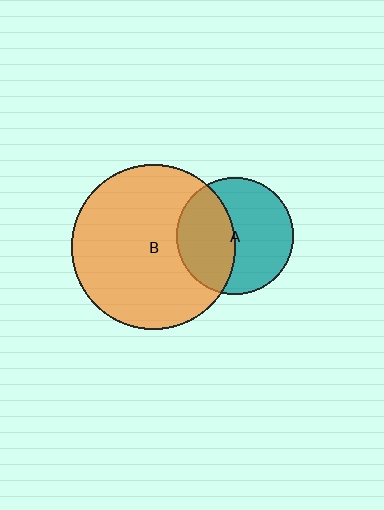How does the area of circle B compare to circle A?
Approximately 2.0 times.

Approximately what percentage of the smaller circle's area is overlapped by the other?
Approximately 40%.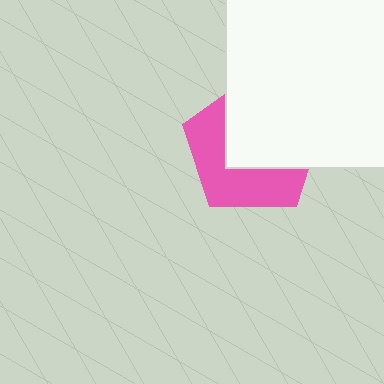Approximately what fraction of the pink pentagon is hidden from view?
Roughly 53% of the pink pentagon is hidden behind the white square.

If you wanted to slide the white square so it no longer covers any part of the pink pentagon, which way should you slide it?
Slide it toward the upper-right — that is the most direct way to separate the two shapes.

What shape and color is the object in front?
The object in front is a white square.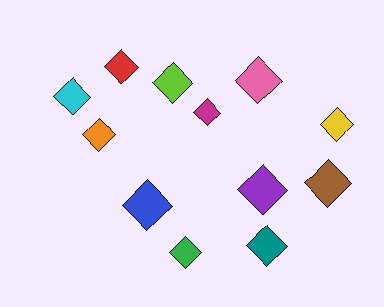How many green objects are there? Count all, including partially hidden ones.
There is 1 green object.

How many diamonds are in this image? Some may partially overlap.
There are 12 diamonds.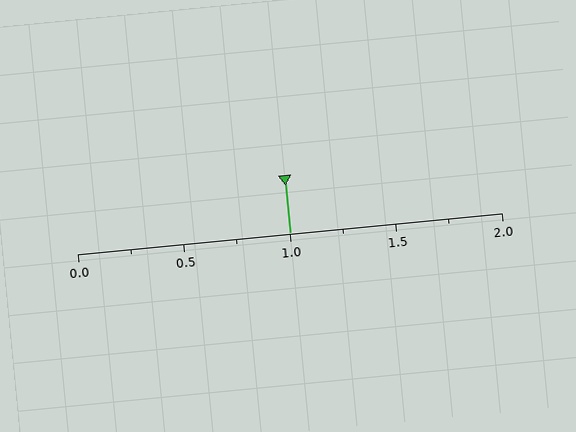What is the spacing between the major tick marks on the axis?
The major ticks are spaced 0.5 apart.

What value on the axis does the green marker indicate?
The marker indicates approximately 1.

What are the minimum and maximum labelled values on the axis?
The axis runs from 0.0 to 2.0.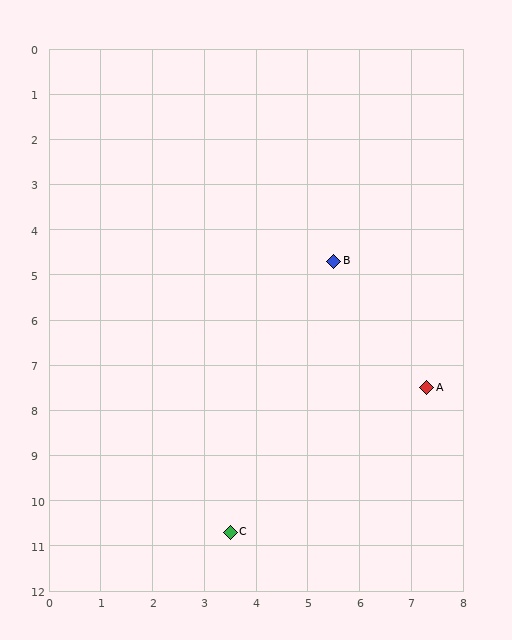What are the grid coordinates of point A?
Point A is at approximately (7.3, 7.5).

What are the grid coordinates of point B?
Point B is at approximately (5.5, 4.7).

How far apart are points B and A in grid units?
Points B and A are about 3.3 grid units apart.